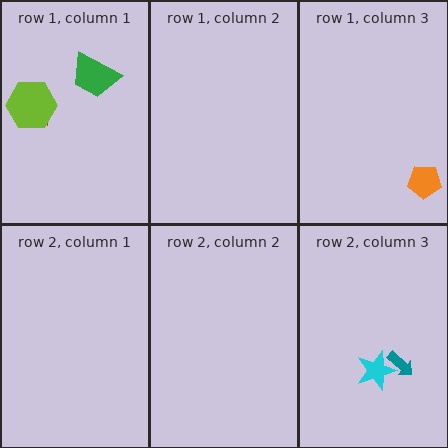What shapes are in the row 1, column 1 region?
The red square, the lime hexagon, the green trapezoid.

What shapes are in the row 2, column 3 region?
The cyan star, the teal arrow.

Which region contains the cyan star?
The row 2, column 3 region.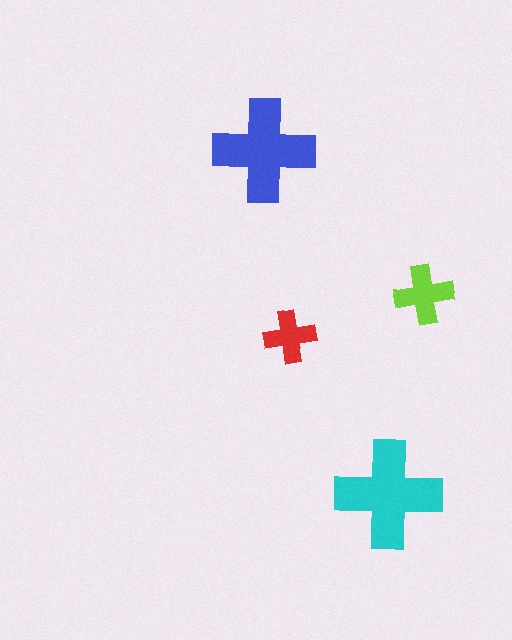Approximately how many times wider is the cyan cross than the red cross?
About 2 times wider.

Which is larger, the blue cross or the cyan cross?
The cyan one.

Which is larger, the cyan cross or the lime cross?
The cyan one.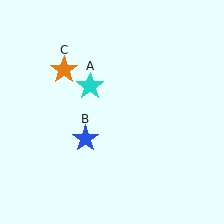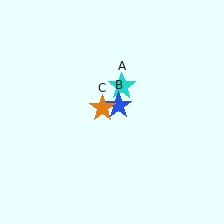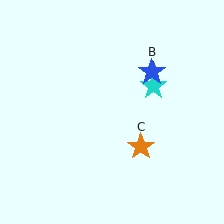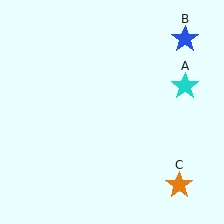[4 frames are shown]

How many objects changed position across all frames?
3 objects changed position: cyan star (object A), blue star (object B), orange star (object C).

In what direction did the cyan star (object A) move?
The cyan star (object A) moved right.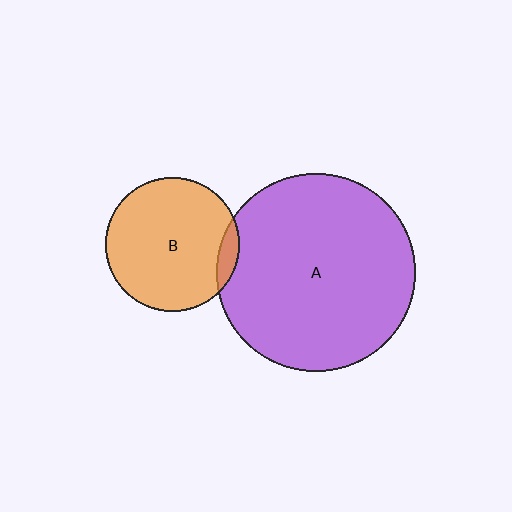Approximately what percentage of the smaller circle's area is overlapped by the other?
Approximately 10%.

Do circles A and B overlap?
Yes.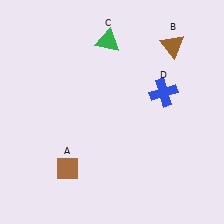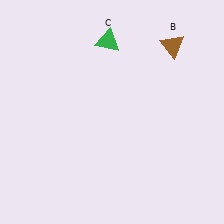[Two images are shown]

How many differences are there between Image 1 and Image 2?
There are 2 differences between the two images.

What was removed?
The blue cross (D), the brown diamond (A) were removed in Image 2.